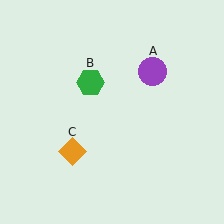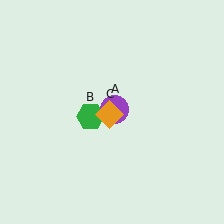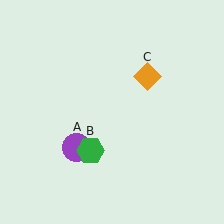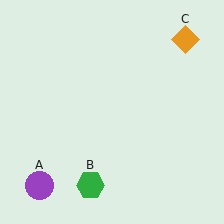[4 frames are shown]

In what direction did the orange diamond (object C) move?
The orange diamond (object C) moved up and to the right.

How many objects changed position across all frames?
3 objects changed position: purple circle (object A), green hexagon (object B), orange diamond (object C).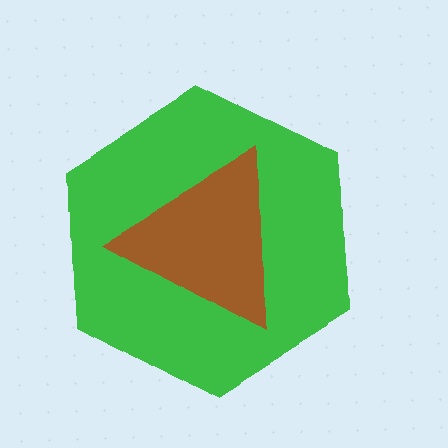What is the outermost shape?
The green hexagon.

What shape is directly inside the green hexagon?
The brown triangle.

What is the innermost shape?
The brown triangle.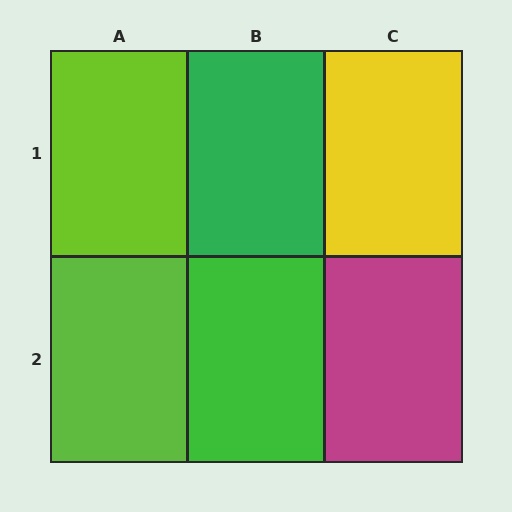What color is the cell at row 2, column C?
Magenta.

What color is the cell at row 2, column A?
Lime.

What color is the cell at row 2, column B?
Green.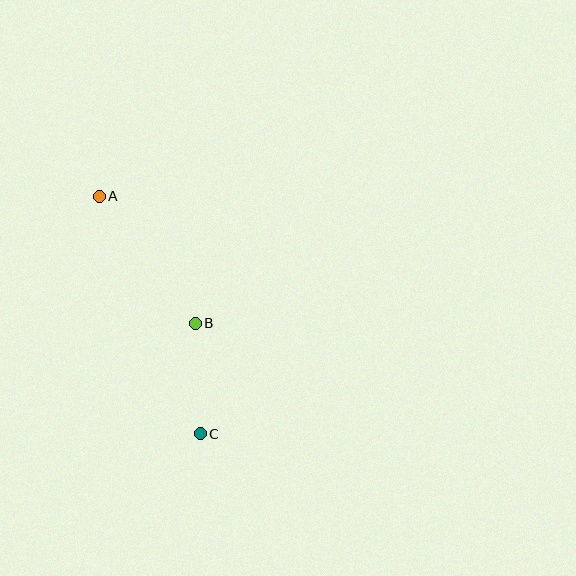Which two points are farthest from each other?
Points A and C are farthest from each other.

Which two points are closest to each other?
Points B and C are closest to each other.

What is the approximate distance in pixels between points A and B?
The distance between A and B is approximately 160 pixels.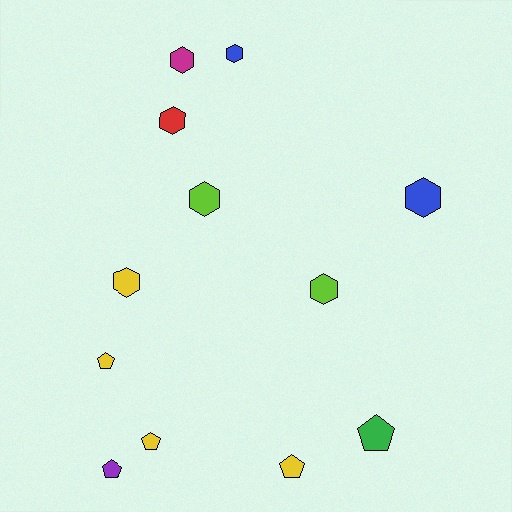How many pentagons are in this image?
There are 5 pentagons.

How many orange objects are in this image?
There are no orange objects.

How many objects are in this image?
There are 12 objects.